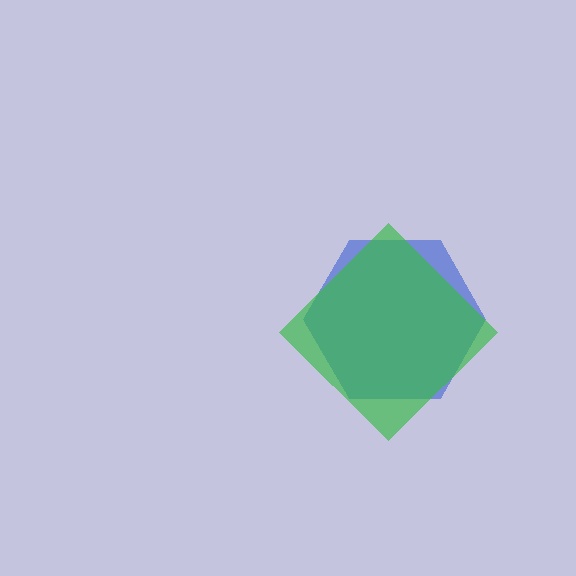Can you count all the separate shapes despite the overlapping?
Yes, there are 2 separate shapes.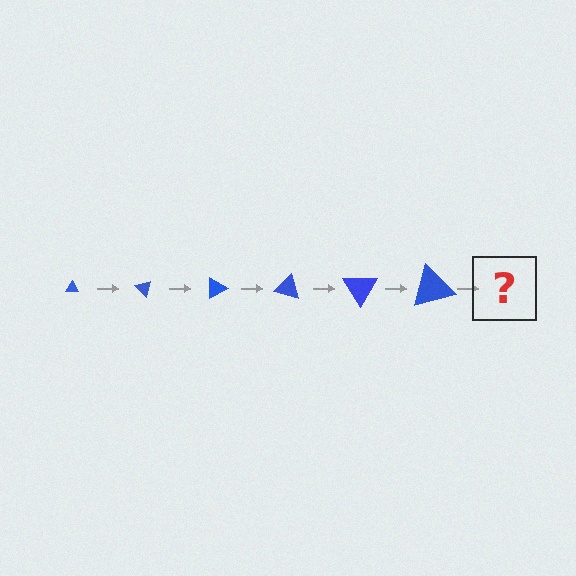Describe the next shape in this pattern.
It should be a triangle, larger than the previous one and rotated 270 degrees from the start.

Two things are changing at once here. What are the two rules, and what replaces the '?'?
The two rules are that the triangle grows larger each step and it rotates 45 degrees each step. The '?' should be a triangle, larger than the previous one and rotated 270 degrees from the start.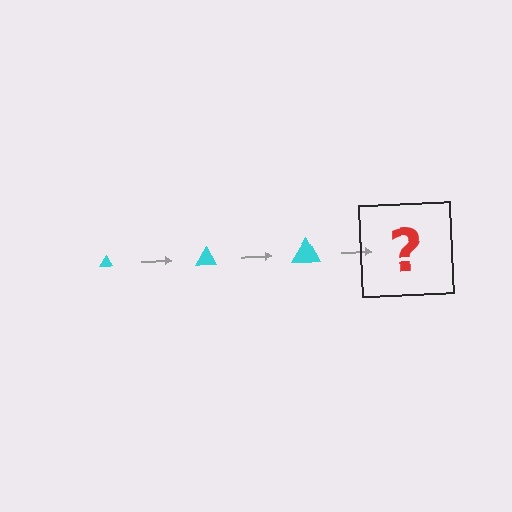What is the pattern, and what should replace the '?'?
The pattern is that the triangle gets progressively larger each step. The '?' should be a cyan triangle, larger than the previous one.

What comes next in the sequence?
The next element should be a cyan triangle, larger than the previous one.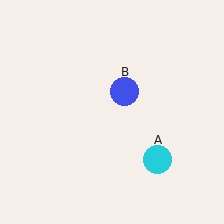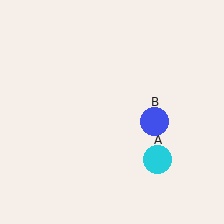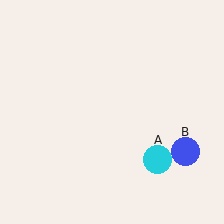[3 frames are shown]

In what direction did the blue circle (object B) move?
The blue circle (object B) moved down and to the right.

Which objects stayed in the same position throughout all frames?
Cyan circle (object A) remained stationary.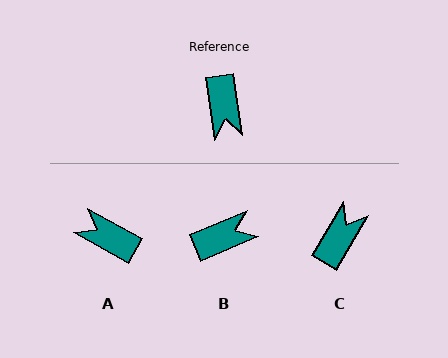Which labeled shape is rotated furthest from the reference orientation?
C, about 141 degrees away.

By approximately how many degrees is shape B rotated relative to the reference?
Approximately 104 degrees counter-clockwise.